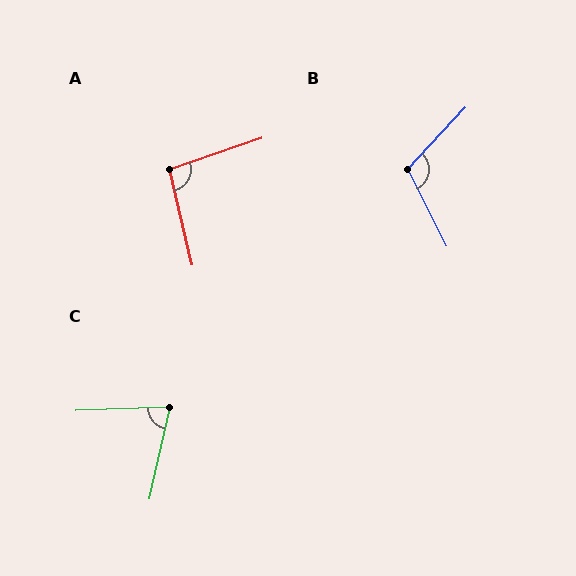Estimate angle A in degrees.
Approximately 95 degrees.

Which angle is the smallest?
C, at approximately 75 degrees.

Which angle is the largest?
B, at approximately 110 degrees.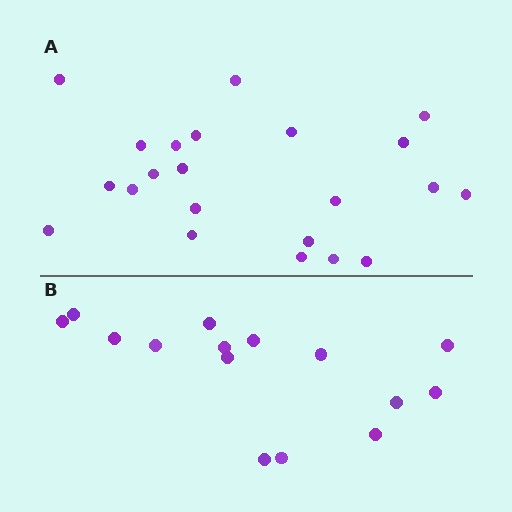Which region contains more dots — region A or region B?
Region A (the top region) has more dots.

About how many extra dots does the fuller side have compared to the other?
Region A has roughly 8 or so more dots than region B.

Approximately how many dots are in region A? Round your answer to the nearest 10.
About 20 dots. (The exact count is 22, which rounds to 20.)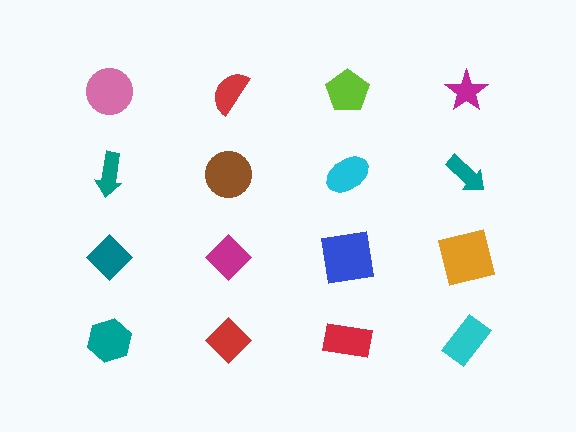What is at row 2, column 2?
A brown circle.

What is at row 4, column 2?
A red diamond.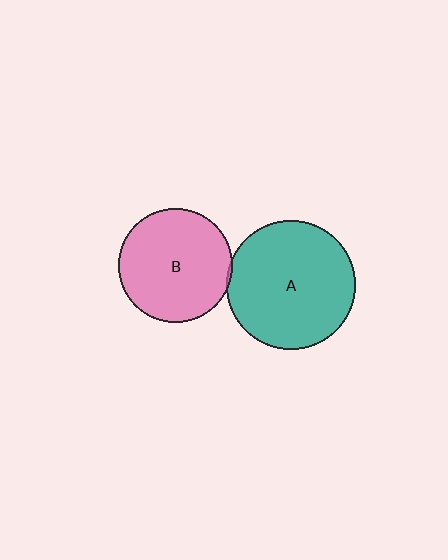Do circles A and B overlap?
Yes.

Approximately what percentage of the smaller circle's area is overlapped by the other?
Approximately 5%.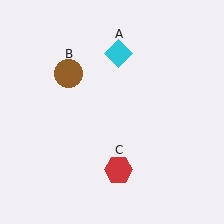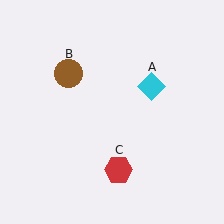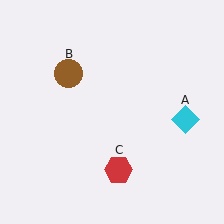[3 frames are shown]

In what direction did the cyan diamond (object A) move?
The cyan diamond (object A) moved down and to the right.